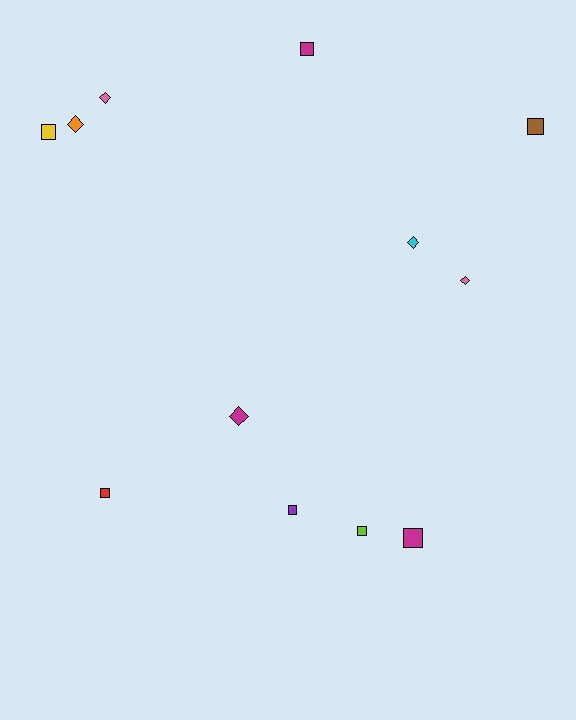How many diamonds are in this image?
There are 5 diamonds.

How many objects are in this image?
There are 12 objects.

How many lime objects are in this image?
There is 1 lime object.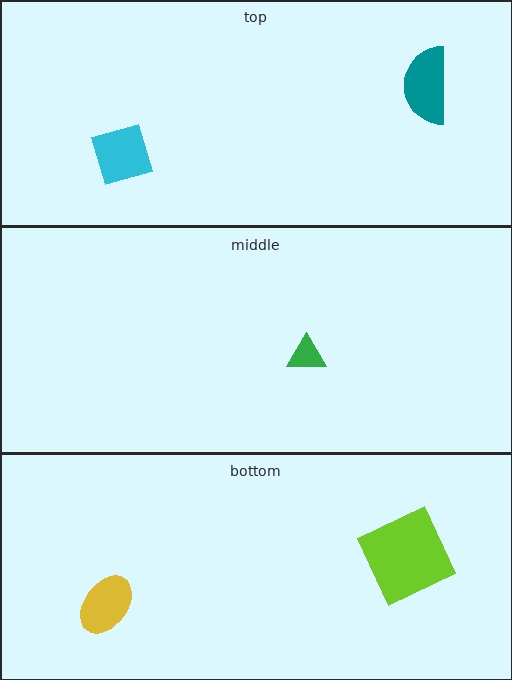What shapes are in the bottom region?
The yellow ellipse, the lime square.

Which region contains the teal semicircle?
The top region.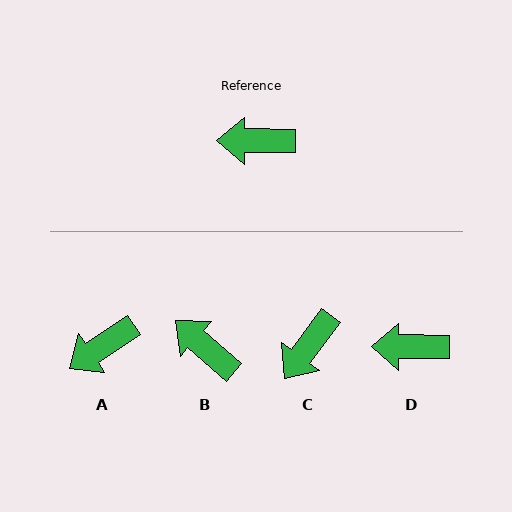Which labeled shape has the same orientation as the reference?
D.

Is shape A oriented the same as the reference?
No, it is off by about 34 degrees.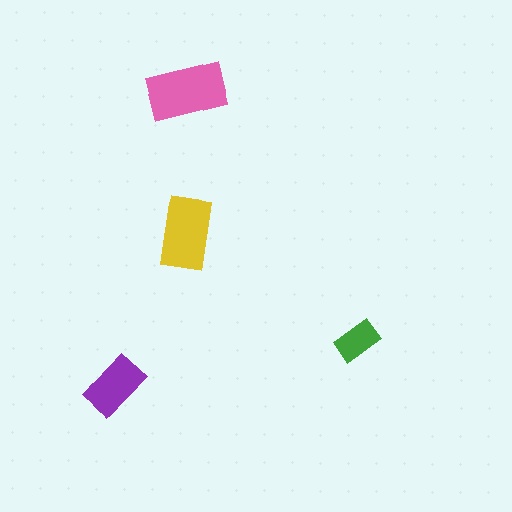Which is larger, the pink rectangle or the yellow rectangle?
The pink one.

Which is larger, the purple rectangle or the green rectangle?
The purple one.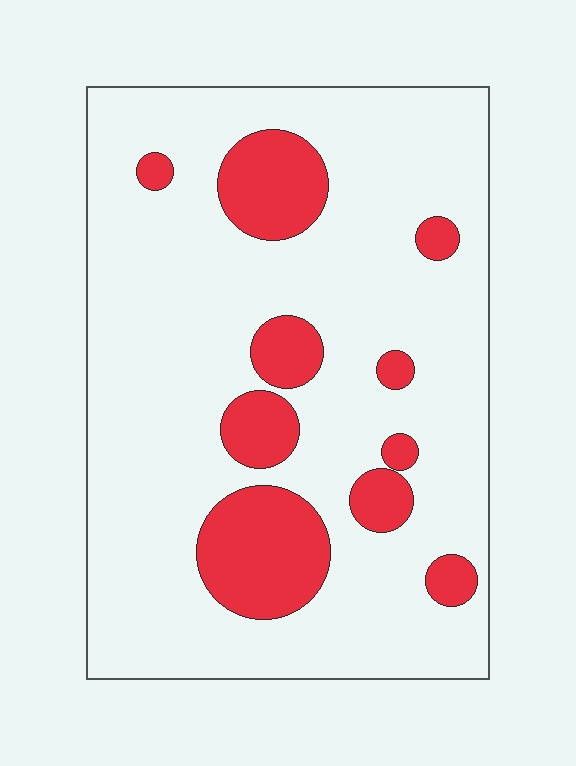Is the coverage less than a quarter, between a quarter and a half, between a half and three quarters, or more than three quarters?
Less than a quarter.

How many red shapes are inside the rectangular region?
10.